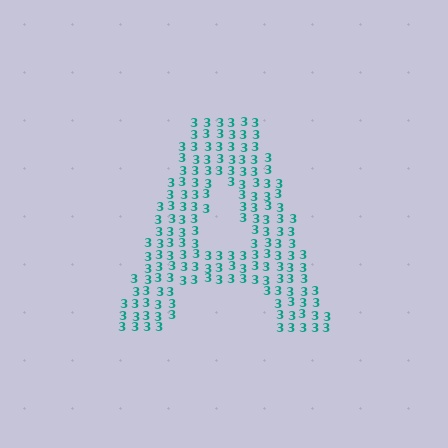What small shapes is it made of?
It is made of small digit 3's.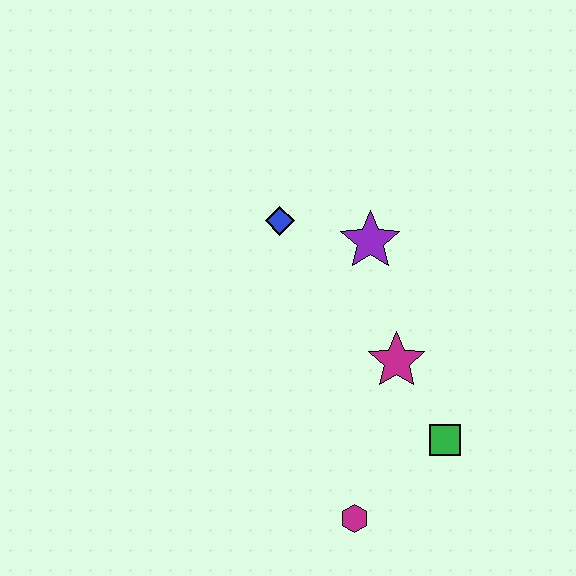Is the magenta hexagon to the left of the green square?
Yes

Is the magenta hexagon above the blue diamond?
No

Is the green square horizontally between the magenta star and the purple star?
No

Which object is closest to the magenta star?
The green square is closest to the magenta star.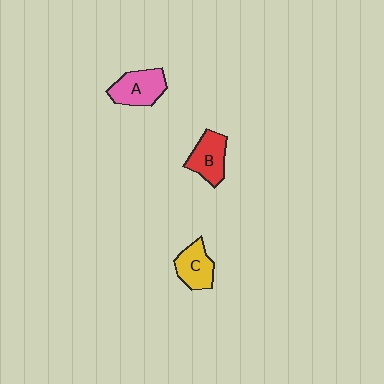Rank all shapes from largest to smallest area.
From largest to smallest: A (pink), B (red), C (yellow).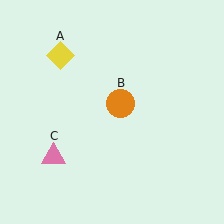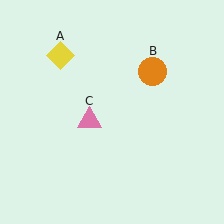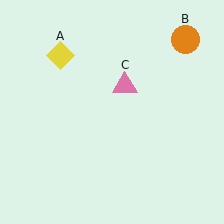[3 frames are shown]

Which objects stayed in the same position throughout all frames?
Yellow diamond (object A) remained stationary.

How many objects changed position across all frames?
2 objects changed position: orange circle (object B), pink triangle (object C).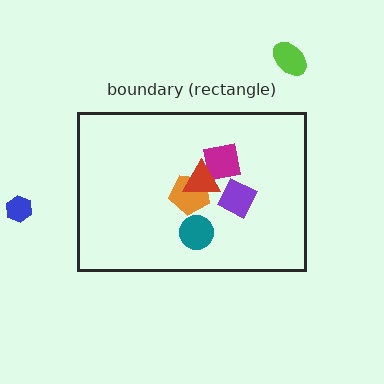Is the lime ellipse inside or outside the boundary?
Outside.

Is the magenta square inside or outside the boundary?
Inside.